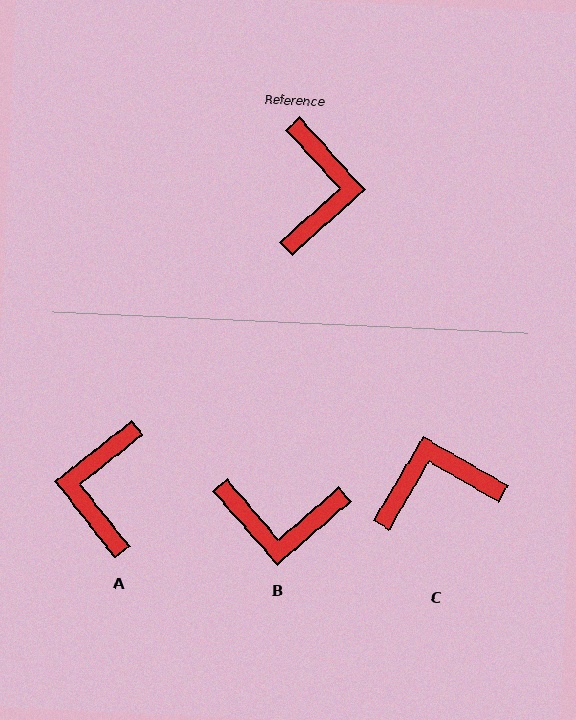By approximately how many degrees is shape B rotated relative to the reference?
Approximately 91 degrees clockwise.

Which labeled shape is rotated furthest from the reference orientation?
A, about 176 degrees away.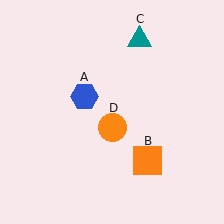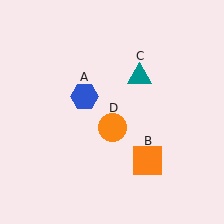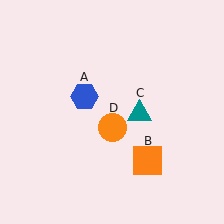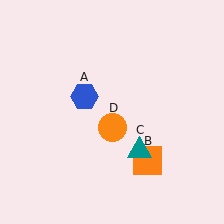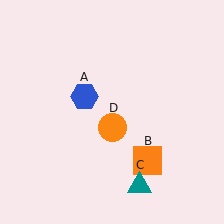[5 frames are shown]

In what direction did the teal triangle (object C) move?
The teal triangle (object C) moved down.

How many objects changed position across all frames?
1 object changed position: teal triangle (object C).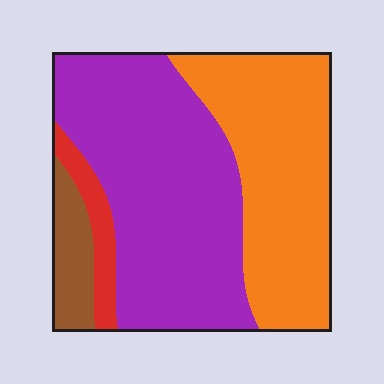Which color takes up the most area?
Purple, at roughly 50%.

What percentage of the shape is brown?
Brown takes up about one tenth (1/10) of the shape.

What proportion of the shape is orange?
Orange covers around 35% of the shape.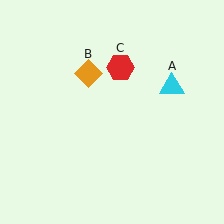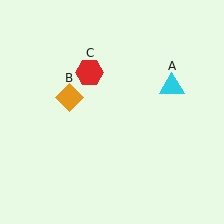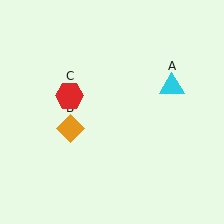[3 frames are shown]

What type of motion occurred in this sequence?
The orange diamond (object B), red hexagon (object C) rotated counterclockwise around the center of the scene.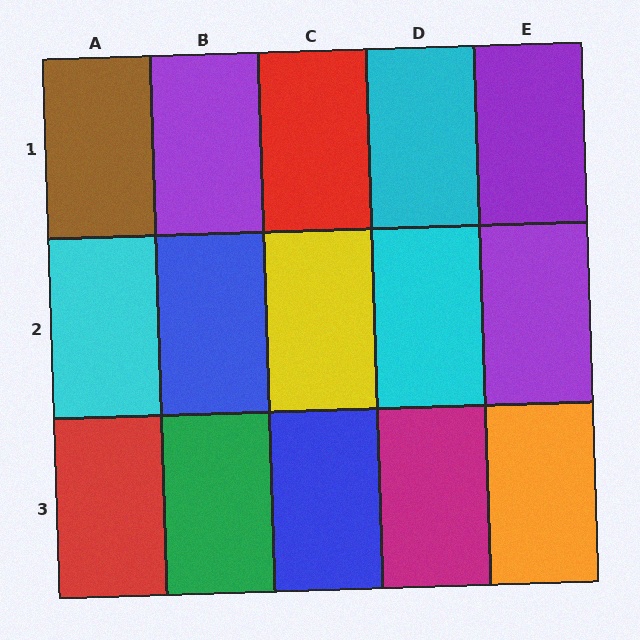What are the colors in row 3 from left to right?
Red, green, blue, magenta, orange.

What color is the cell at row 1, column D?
Cyan.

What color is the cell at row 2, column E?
Purple.